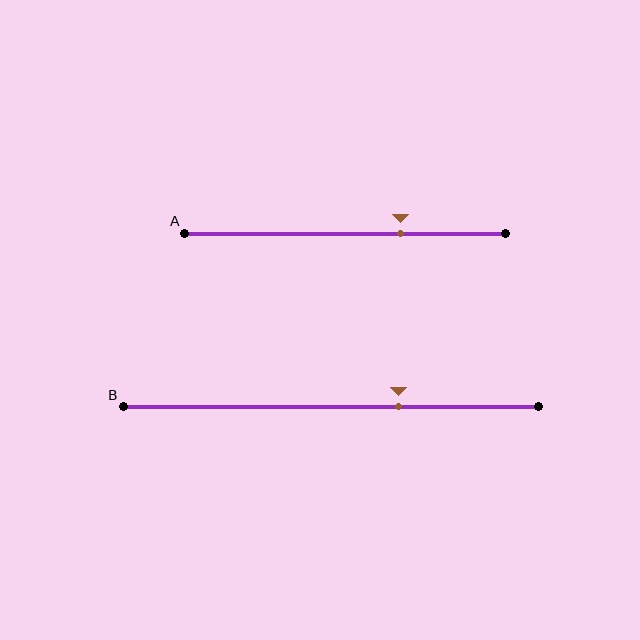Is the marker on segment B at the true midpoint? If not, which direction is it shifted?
No, the marker on segment B is shifted to the right by about 16% of the segment length.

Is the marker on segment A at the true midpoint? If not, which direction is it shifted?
No, the marker on segment A is shifted to the right by about 17% of the segment length.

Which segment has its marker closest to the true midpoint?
Segment B has its marker closest to the true midpoint.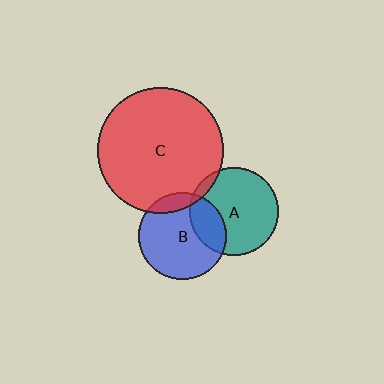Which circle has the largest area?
Circle C (red).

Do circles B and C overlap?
Yes.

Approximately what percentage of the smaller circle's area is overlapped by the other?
Approximately 10%.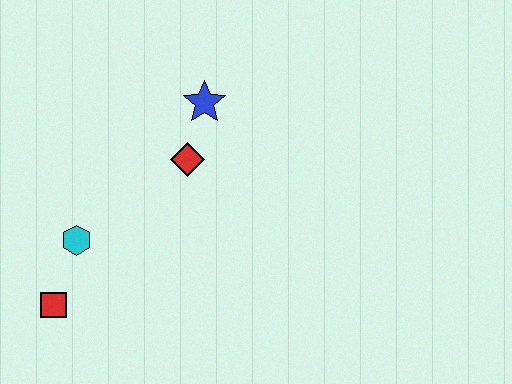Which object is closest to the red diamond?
The blue star is closest to the red diamond.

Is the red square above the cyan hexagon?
No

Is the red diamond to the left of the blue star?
Yes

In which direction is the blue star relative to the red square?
The blue star is above the red square.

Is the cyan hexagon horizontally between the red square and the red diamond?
Yes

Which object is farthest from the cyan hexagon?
The blue star is farthest from the cyan hexagon.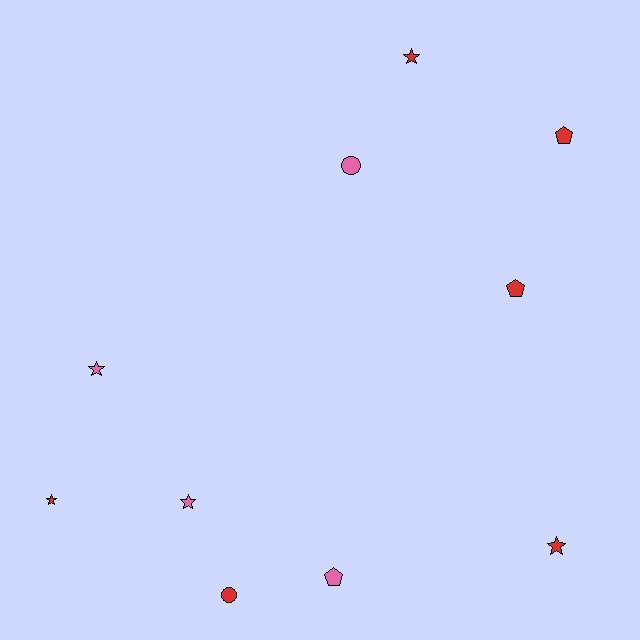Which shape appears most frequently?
Star, with 5 objects.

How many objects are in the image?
There are 10 objects.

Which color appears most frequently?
Red, with 6 objects.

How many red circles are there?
There is 1 red circle.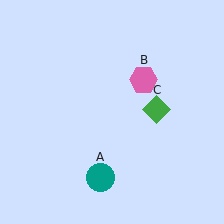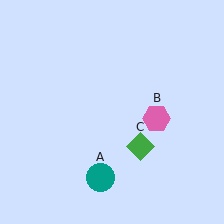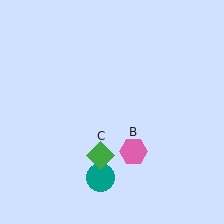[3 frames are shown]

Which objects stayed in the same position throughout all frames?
Teal circle (object A) remained stationary.